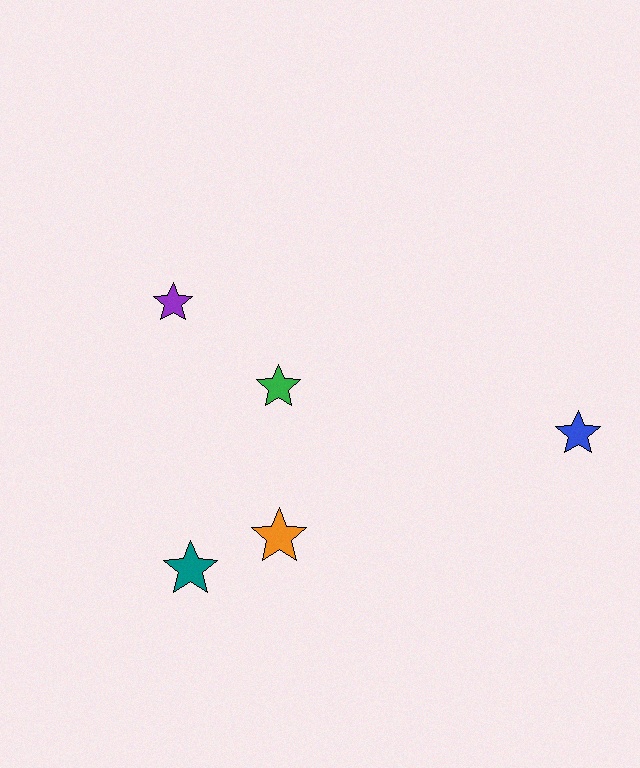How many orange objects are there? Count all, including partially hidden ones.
There is 1 orange object.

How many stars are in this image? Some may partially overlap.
There are 5 stars.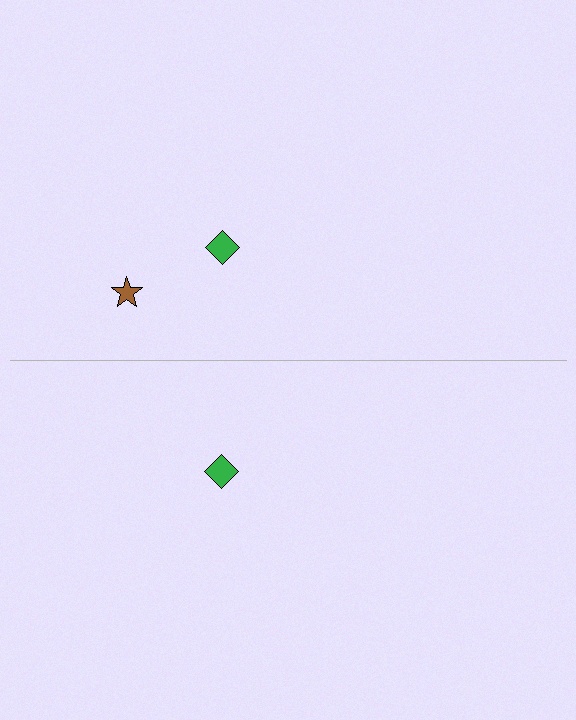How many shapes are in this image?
There are 3 shapes in this image.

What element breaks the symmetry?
A brown star is missing from the bottom side.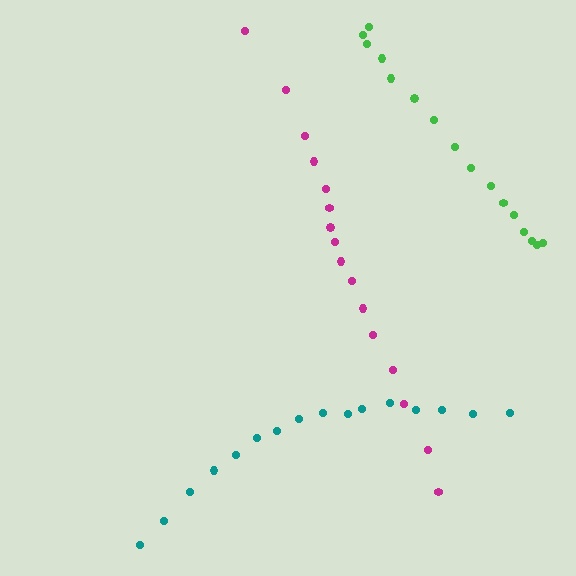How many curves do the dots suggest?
There are 3 distinct paths.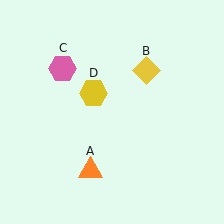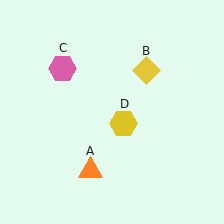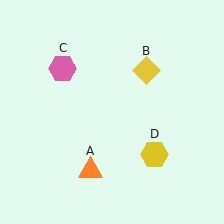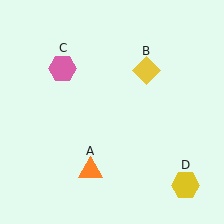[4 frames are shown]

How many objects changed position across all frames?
1 object changed position: yellow hexagon (object D).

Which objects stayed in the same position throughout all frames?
Orange triangle (object A) and yellow diamond (object B) and pink hexagon (object C) remained stationary.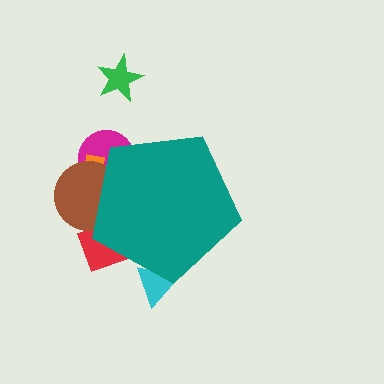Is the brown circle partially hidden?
Yes, the brown circle is partially hidden behind the teal pentagon.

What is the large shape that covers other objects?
A teal pentagon.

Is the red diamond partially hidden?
Yes, the red diamond is partially hidden behind the teal pentagon.